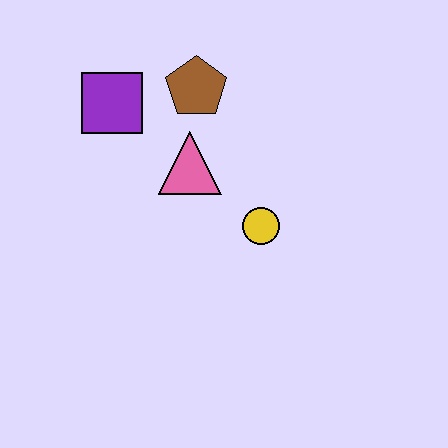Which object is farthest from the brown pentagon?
The yellow circle is farthest from the brown pentagon.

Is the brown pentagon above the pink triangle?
Yes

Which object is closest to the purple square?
The brown pentagon is closest to the purple square.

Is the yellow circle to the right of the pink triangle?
Yes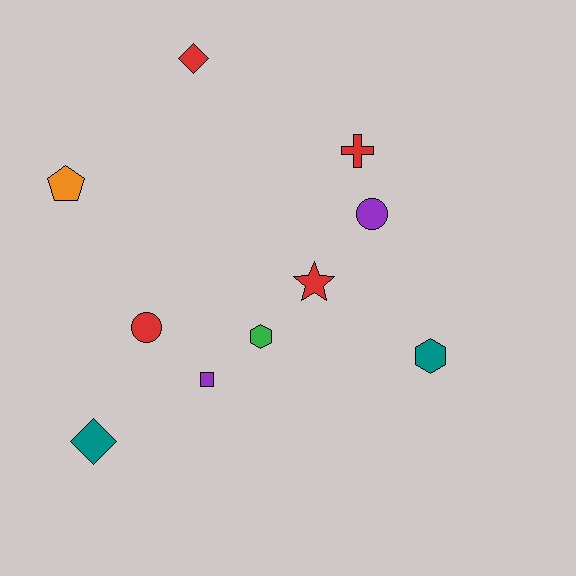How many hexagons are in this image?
There are 2 hexagons.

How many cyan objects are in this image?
There are no cyan objects.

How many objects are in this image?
There are 10 objects.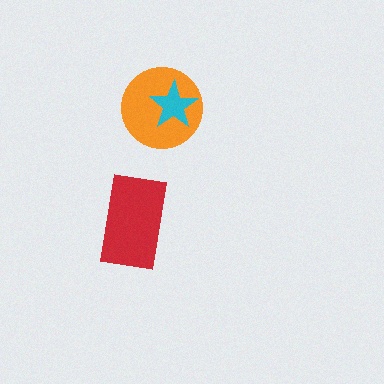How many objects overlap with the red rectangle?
0 objects overlap with the red rectangle.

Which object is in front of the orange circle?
The cyan star is in front of the orange circle.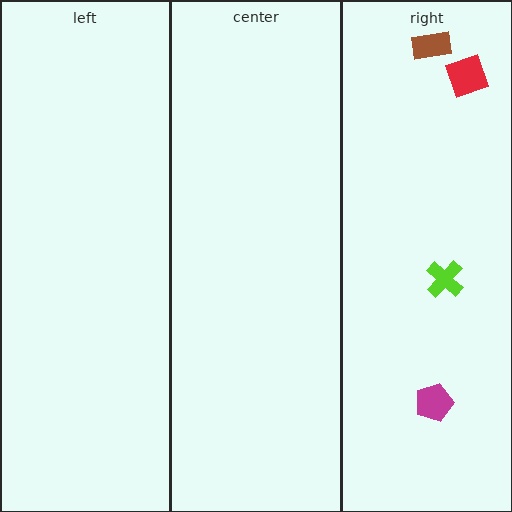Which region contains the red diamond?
The right region.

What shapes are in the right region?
The brown rectangle, the red diamond, the magenta pentagon, the lime cross.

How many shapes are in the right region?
4.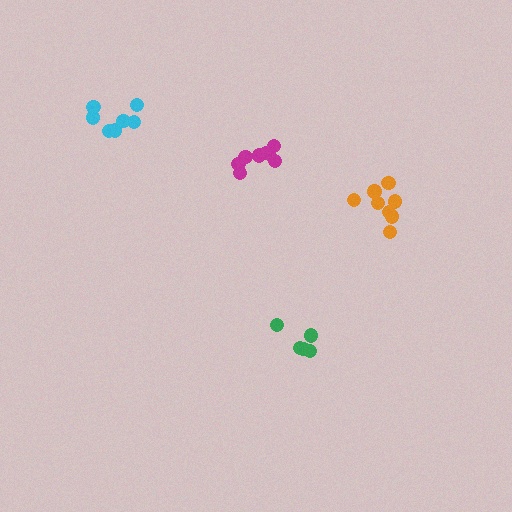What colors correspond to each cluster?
The clusters are colored: cyan, green, magenta, orange.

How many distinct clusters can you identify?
There are 4 distinct clusters.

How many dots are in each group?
Group 1: 7 dots, Group 2: 5 dots, Group 3: 8 dots, Group 4: 8 dots (28 total).